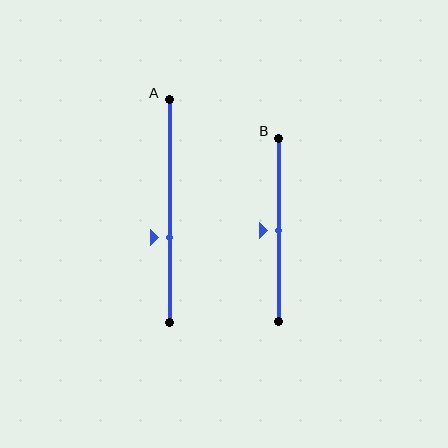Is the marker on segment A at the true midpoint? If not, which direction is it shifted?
No, the marker on segment A is shifted downward by about 12% of the segment length.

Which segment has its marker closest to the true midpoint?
Segment B has its marker closest to the true midpoint.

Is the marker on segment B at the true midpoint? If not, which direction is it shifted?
Yes, the marker on segment B is at the true midpoint.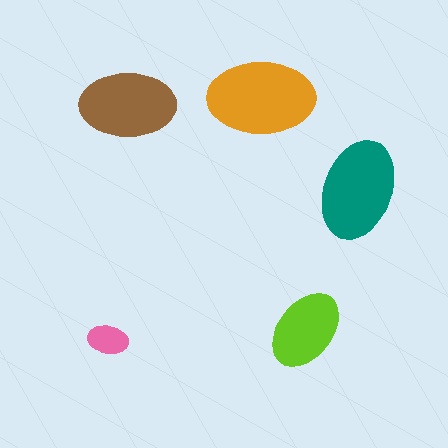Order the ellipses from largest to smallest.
the orange one, the teal one, the brown one, the lime one, the pink one.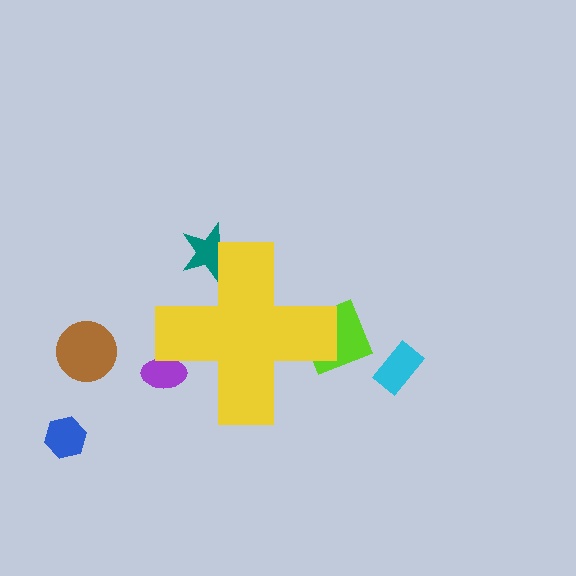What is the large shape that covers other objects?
A yellow cross.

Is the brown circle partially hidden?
No, the brown circle is fully visible.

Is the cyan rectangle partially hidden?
No, the cyan rectangle is fully visible.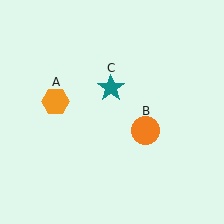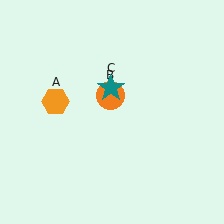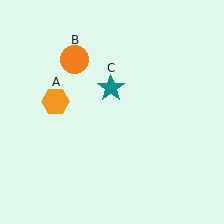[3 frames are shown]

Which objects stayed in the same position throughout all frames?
Orange hexagon (object A) and teal star (object C) remained stationary.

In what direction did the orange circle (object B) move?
The orange circle (object B) moved up and to the left.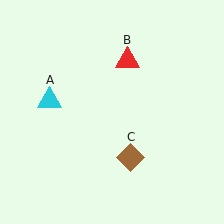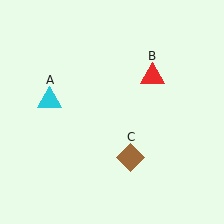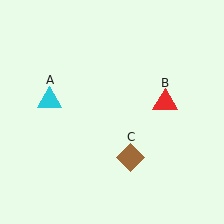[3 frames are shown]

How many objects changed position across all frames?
1 object changed position: red triangle (object B).